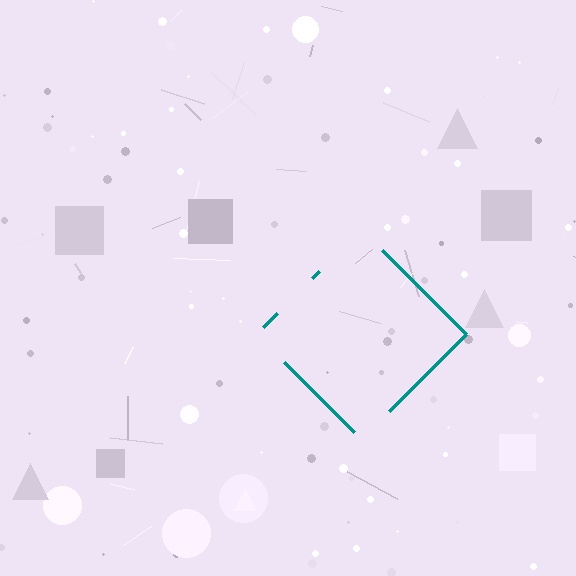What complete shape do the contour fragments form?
The contour fragments form a diamond.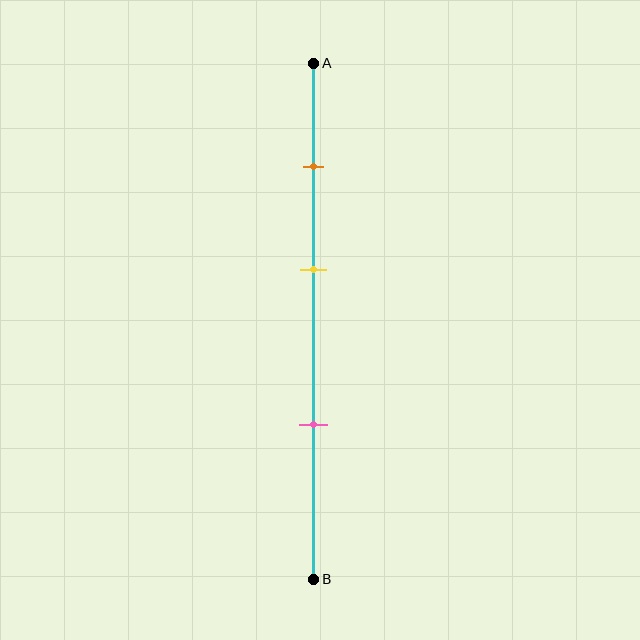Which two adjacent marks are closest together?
The orange and yellow marks are the closest adjacent pair.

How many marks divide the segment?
There are 3 marks dividing the segment.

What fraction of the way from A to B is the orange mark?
The orange mark is approximately 20% (0.2) of the way from A to B.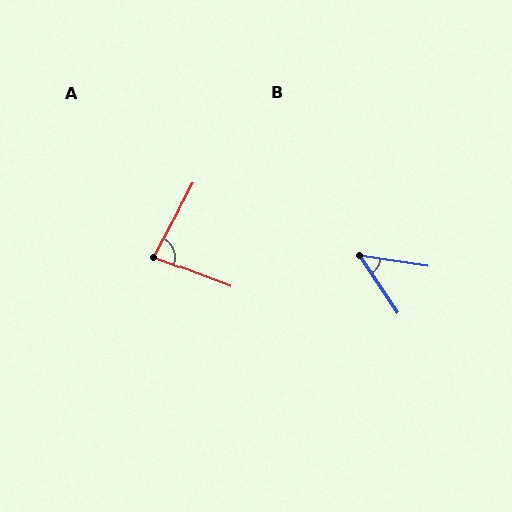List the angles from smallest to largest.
B (47°), A (83°).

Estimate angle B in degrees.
Approximately 47 degrees.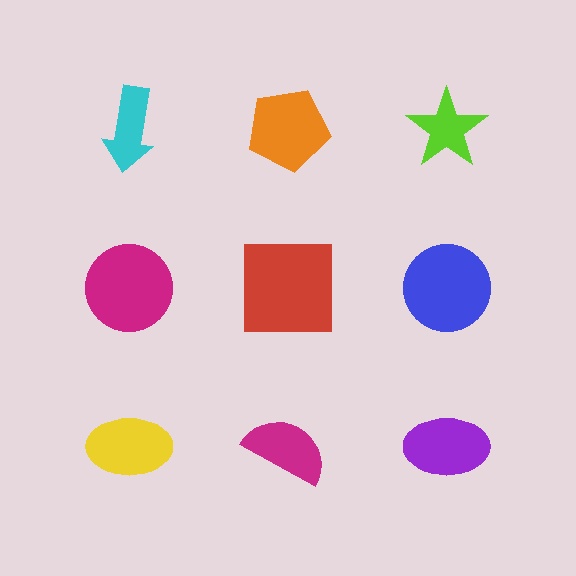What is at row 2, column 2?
A red square.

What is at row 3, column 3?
A purple ellipse.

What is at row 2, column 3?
A blue circle.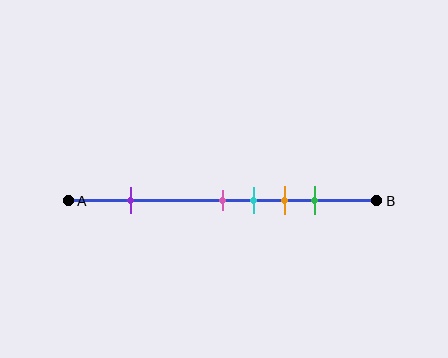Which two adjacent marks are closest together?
The pink and cyan marks are the closest adjacent pair.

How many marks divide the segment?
There are 5 marks dividing the segment.